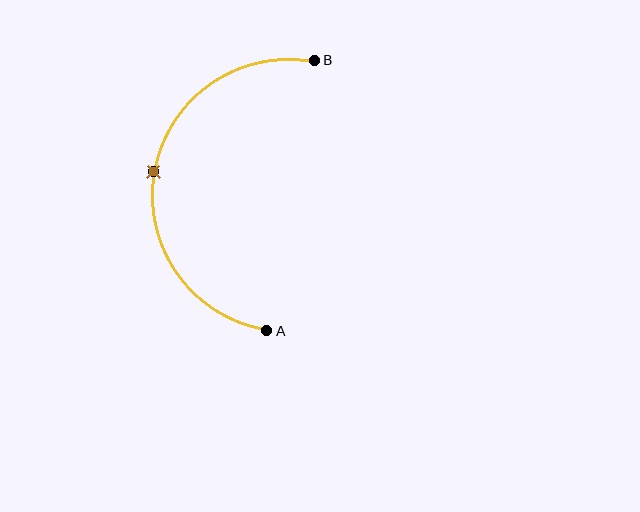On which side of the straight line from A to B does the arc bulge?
The arc bulges to the left of the straight line connecting A and B.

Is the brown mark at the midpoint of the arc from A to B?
Yes. The brown mark lies on the arc at equal arc-length from both A and B — it is the arc midpoint.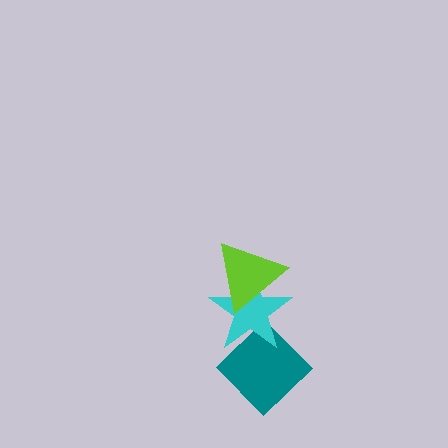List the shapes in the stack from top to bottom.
From top to bottom: the lime triangle, the cyan star, the teal diamond.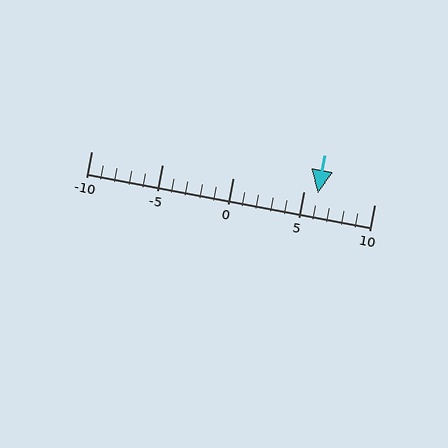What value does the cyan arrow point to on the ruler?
The cyan arrow points to approximately 6.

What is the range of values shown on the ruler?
The ruler shows values from -10 to 10.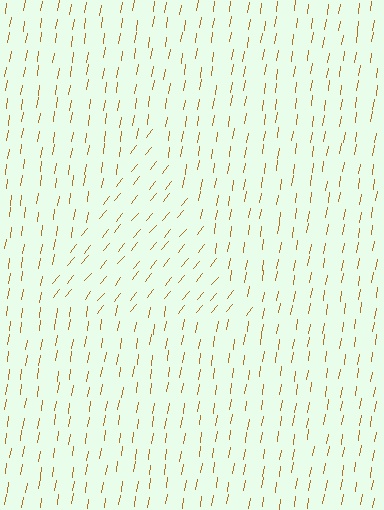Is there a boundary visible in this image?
Yes, there is a texture boundary formed by a change in line orientation.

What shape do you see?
I see a triangle.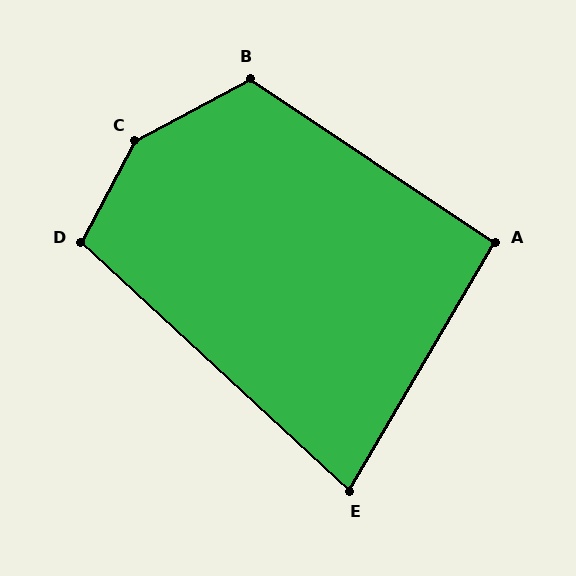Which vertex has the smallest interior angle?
E, at approximately 78 degrees.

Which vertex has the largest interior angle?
C, at approximately 146 degrees.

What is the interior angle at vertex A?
Approximately 93 degrees (approximately right).